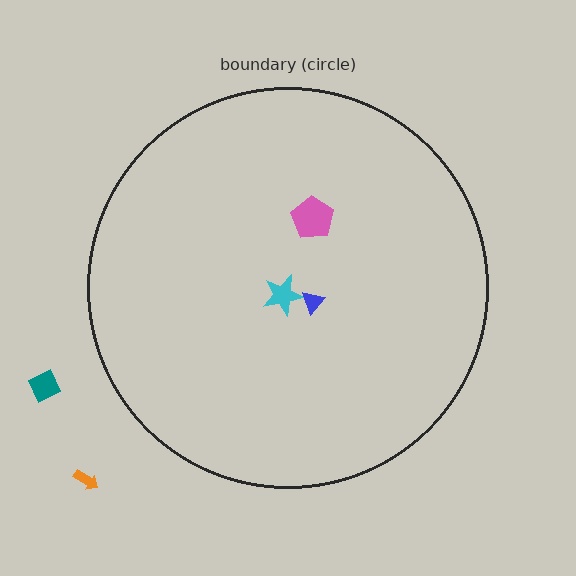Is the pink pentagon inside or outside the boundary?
Inside.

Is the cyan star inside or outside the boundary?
Inside.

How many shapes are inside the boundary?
3 inside, 2 outside.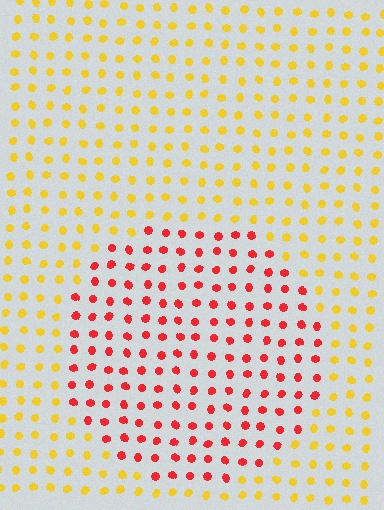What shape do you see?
I see a circle.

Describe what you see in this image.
The image is filled with small yellow elements in a uniform arrangement. A circle-shaped region is visible where the elements are tinted to a slightly different hue, forming a subtle color boundary.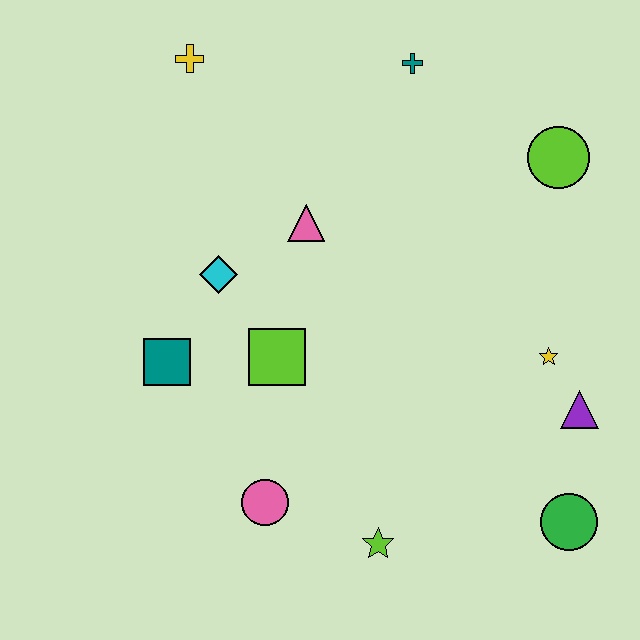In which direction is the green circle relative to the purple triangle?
The green circle is below the purple triangle.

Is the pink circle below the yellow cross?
Yes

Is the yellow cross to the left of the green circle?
Yes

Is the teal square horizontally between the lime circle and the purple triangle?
No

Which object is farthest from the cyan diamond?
The green circle is farthest from the cyan diamond.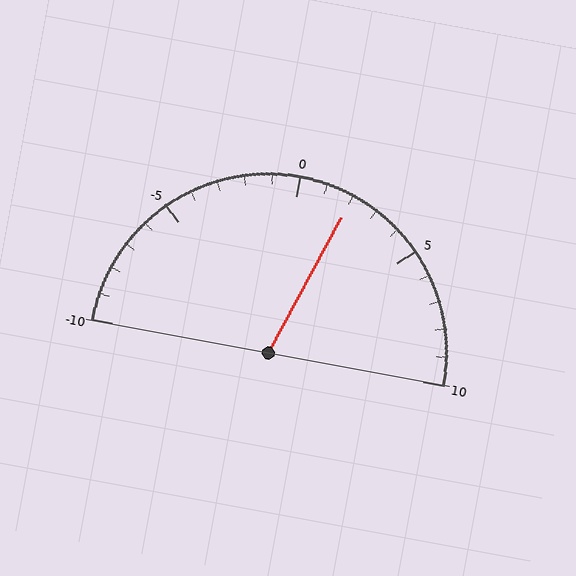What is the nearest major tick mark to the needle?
The nearest major tick mark is 0.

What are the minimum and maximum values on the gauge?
The gauge ranges from -10 to 10.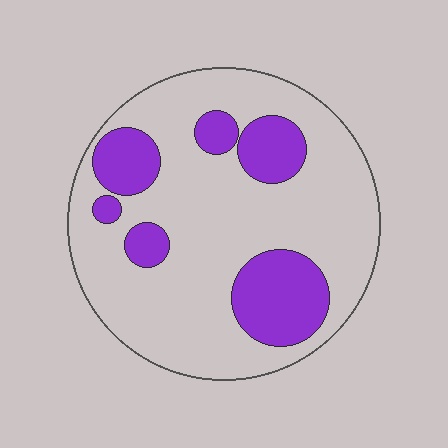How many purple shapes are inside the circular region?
6.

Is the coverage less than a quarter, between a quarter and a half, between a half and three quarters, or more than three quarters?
Less than a quarter.